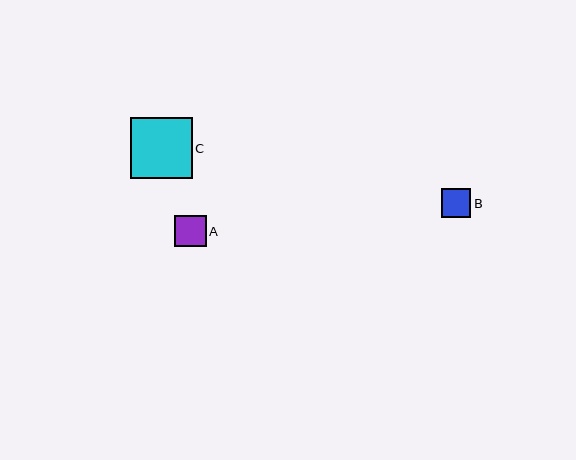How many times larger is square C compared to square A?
Square C is approximately 1.9 times the size of square A.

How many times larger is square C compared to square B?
Square C is approximately 2.1 times the size of square B.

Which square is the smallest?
Square B is the smallest with a size of approximately 29 pixels.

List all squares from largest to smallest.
From largest to smallest: C, A, B.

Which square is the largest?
Square C is the largest with a size of approximately 62 pixels.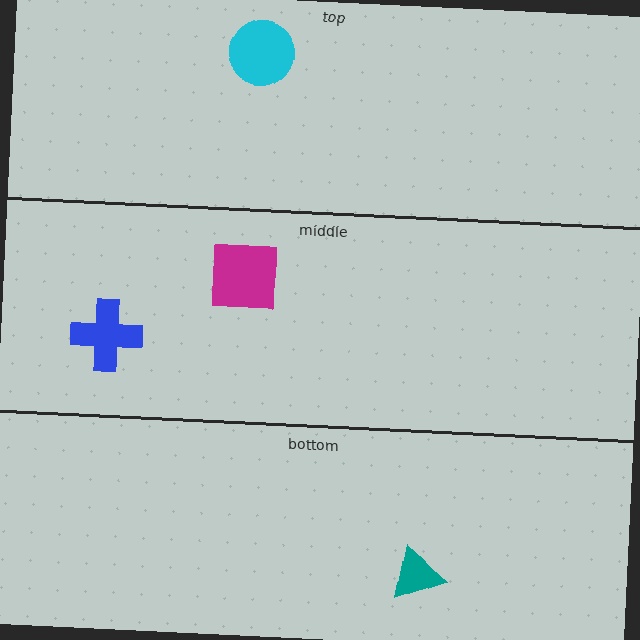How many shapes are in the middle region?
2.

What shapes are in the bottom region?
The teal triangle.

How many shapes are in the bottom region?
1.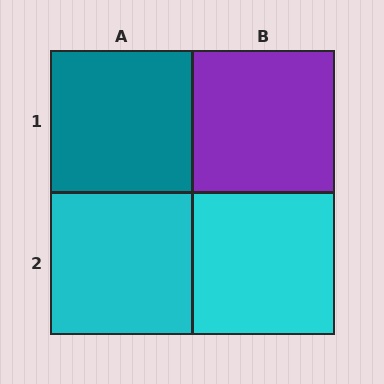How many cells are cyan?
2 cells are cyan.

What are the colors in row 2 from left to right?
Cyan, cyan.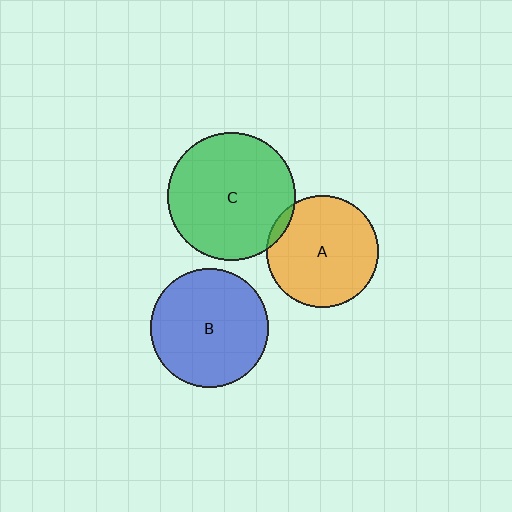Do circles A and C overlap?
Yes.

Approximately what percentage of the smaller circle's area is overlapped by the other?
Approximately 5%.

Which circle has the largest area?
Circle C (green).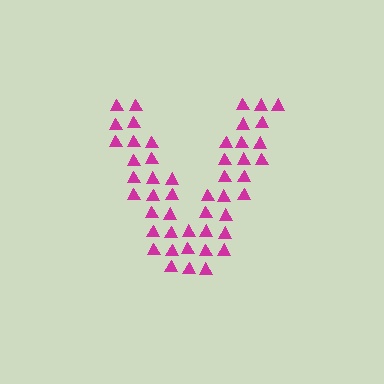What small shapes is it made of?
It is made of small triangles.